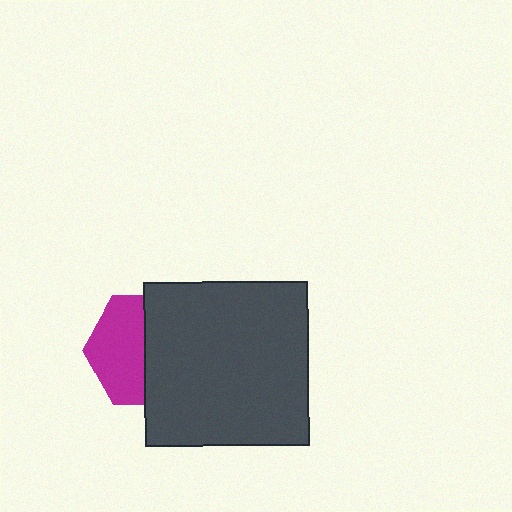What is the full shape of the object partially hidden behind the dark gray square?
The partially hidden object is a magenta hexagon.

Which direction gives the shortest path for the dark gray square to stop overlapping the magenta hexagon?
Moving right gives the shortest separation.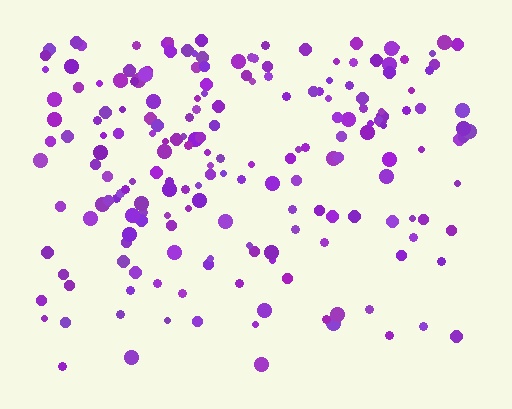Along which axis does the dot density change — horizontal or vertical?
Vertical.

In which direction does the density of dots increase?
From bottom to top, with the top side densest.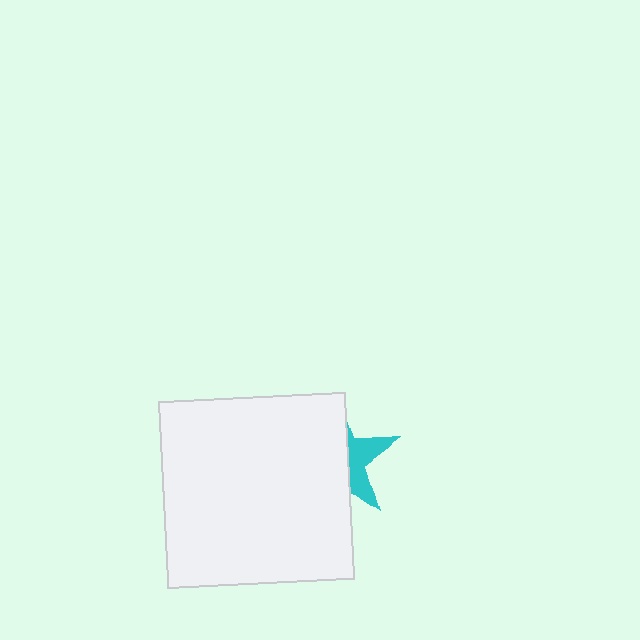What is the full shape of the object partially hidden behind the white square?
The partially hidden object is a cyan star.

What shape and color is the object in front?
The object in front is a white square.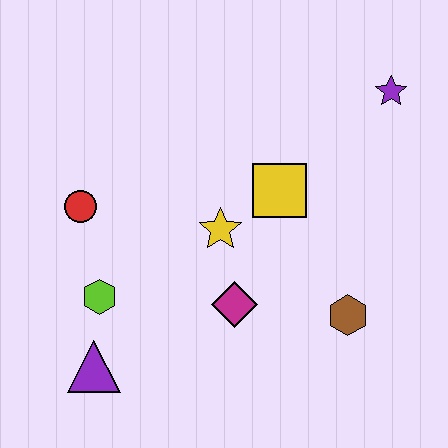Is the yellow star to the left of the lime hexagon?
No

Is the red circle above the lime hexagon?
Yes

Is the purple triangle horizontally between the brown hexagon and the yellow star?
No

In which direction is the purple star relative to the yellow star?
The purple star is to the right of the yellow star.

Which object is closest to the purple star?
The yellow square is closest to the purple star.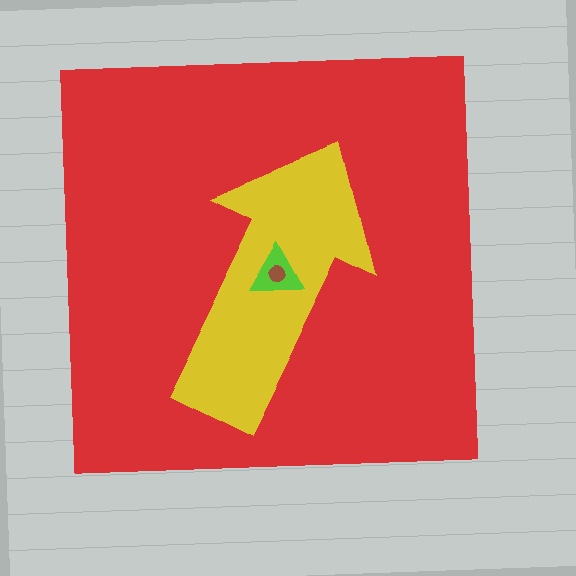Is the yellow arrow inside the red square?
Yes.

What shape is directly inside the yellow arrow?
The lime triangle.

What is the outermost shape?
The red square.